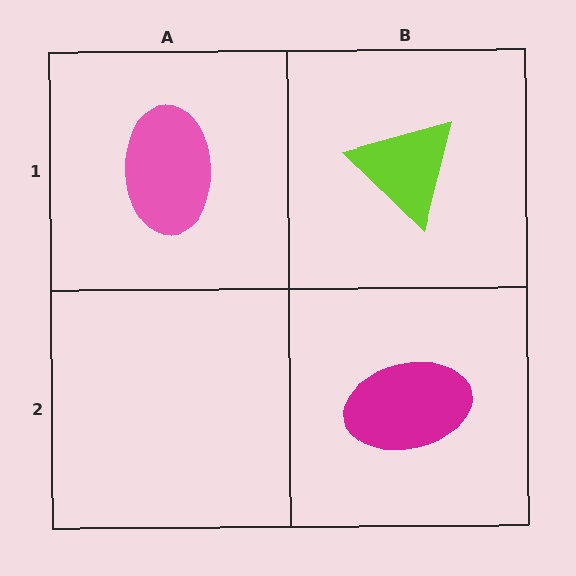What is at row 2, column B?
A magenta ellipse.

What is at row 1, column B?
A lime triangle.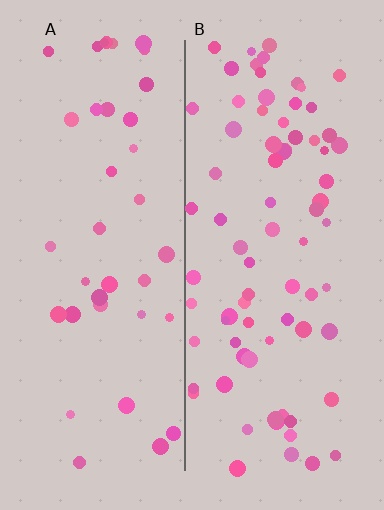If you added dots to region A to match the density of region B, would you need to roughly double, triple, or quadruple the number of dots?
Approximately double.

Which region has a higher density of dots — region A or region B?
B (the right).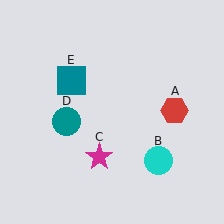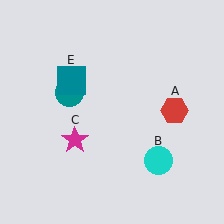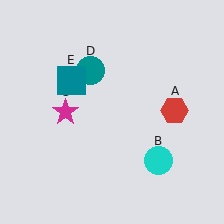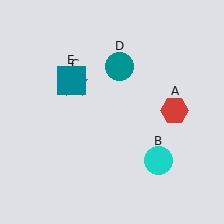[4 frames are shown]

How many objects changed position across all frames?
2 objects changed position: magenta star (object C), teal circle (object D).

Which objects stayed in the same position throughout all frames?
Red hexagon (object A) and cyan circle (object B) and teal square (object E) remained stationary.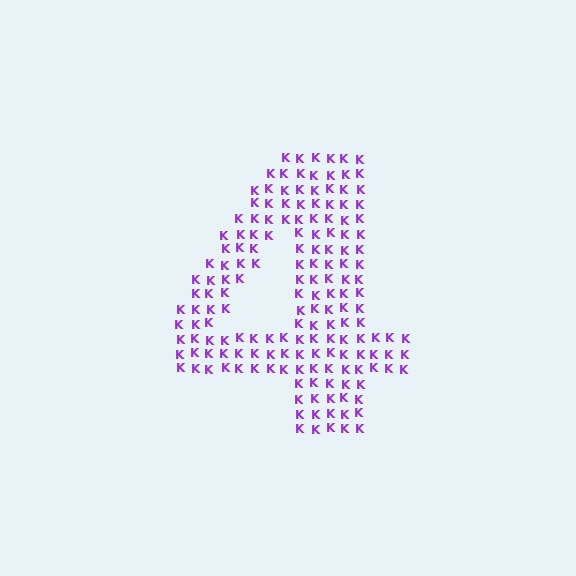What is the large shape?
The large shape is the digit 4.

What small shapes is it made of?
It is made of small letter K's.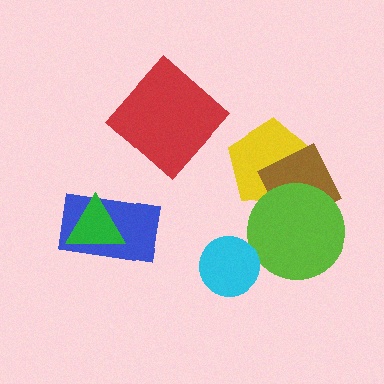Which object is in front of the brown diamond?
The lime circle is in front of the brown diamond.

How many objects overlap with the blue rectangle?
1 object overlaps with the blue rectangle.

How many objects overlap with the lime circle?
2 objects overlap with the lime circle.